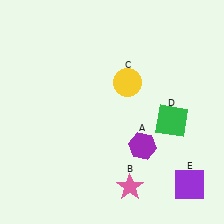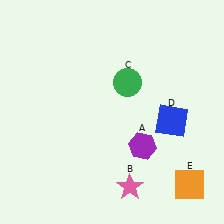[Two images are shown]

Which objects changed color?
C changed from yellow to green. D changed from green to blue. E changed from purple to orange.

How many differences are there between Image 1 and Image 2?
There are 3 differences between the two images.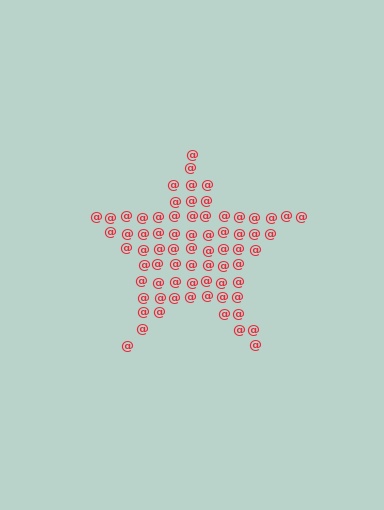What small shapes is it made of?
It is made of small at signs.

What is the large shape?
The large shape is a star.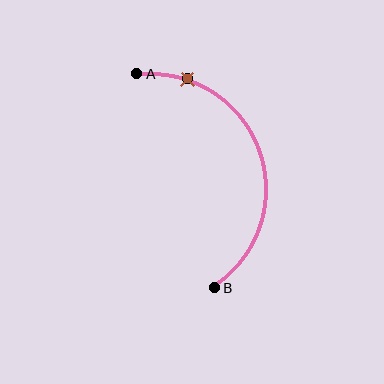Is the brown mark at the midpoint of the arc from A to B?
No. The brown mark lies on the arc but is closer to endpoint A. The arc midpoint would be at the point on the curve equidistant along the arc from both A and B.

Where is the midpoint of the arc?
The arc midpoint is the point on the curve farthest from the straight line joining A and B. It sits to the right of that line.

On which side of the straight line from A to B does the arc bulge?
The arc bulges to the right of the straight line connecting A and B.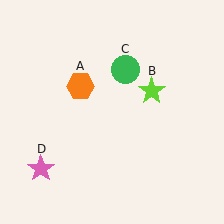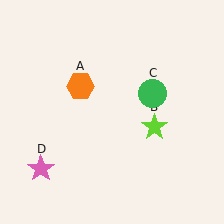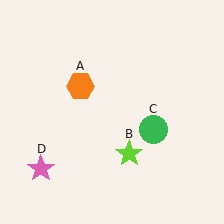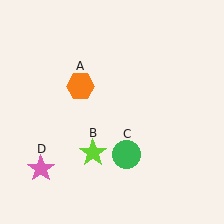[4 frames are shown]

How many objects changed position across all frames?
2 objects changed position: lime star (object B), green circle (object C).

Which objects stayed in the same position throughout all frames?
Orange hexagon (object A) and pink star (object D) remained stationary.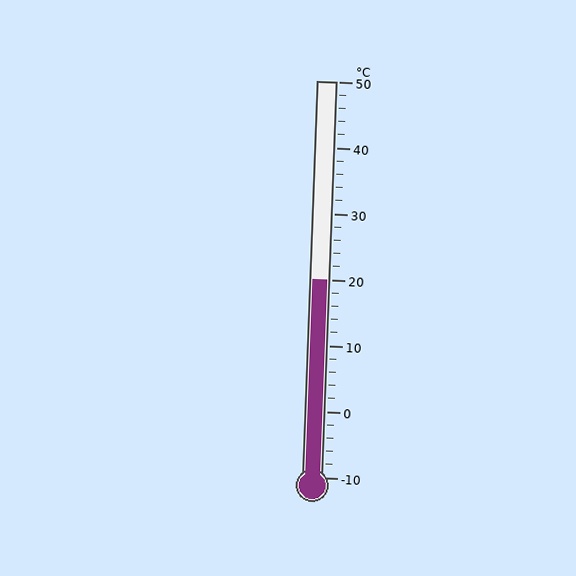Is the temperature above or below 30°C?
The temperature is below 30°C.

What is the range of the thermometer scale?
The thermometer scale ranges from -10°C to 50°C.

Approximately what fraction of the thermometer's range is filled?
The thermometer is filled to approximately 50% of its range.